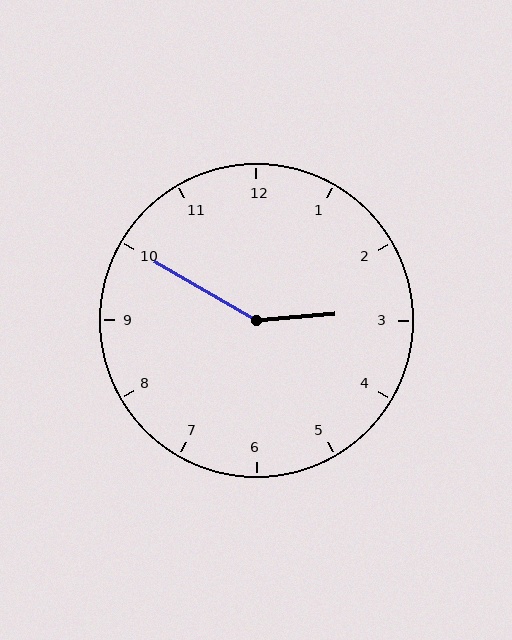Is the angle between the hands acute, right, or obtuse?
It is obtuse.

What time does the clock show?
2:50.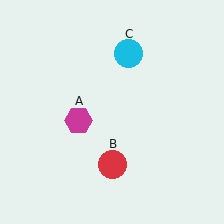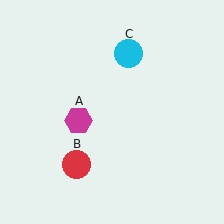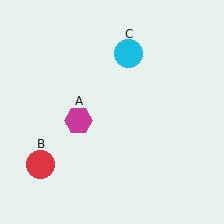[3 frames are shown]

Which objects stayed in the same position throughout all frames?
Magenta hexagon (object A) and cyan circle (object C) remained stationary.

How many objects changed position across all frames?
1 object changed position: red circle (object B).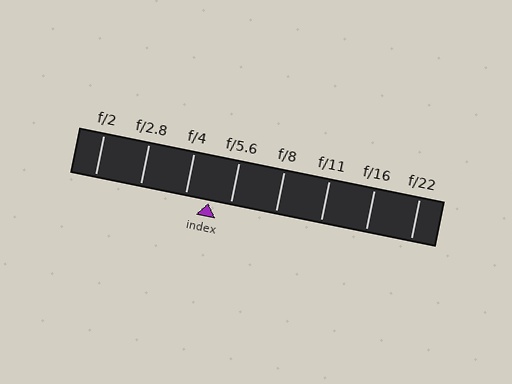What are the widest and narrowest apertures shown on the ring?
The widest aperture shown is f/2 and the narrowest is f/22.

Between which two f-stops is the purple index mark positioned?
The index mark is between f/4 and f/5.6.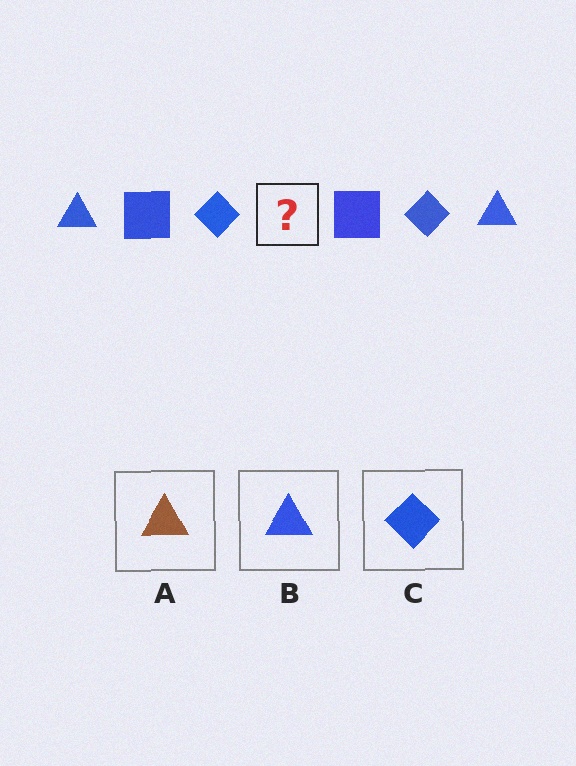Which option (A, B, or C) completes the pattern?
B.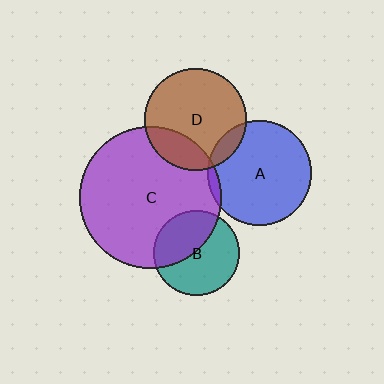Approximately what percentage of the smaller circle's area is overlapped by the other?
Approximately 40%.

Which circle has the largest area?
Circle C (purple).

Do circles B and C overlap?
Yes.